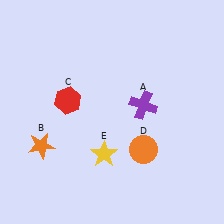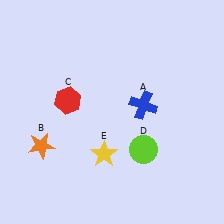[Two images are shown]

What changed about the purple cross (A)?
In Image 1, A is purple. In Image 2, it changed to blue.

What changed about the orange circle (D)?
In Image 1, D is orange. In Image 2, it changed to lime.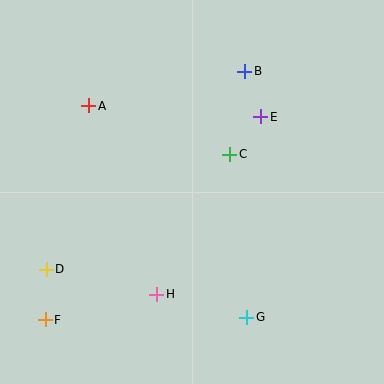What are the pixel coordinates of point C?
Point C is at (230, 154).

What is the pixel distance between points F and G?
The distance between F and G is 201 pixels.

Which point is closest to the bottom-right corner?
Point G is closest to the bottom-right corner.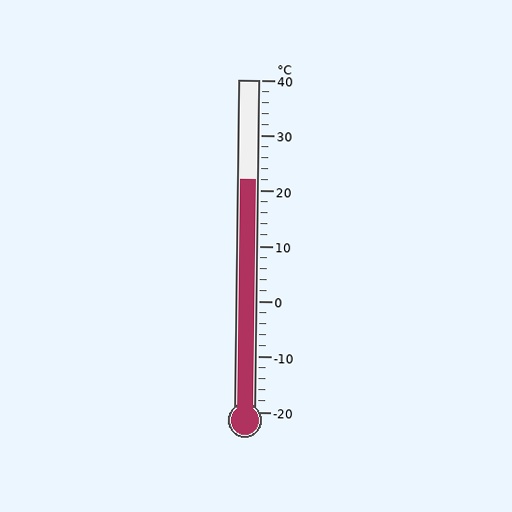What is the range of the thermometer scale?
The thermometer scale ranges from -20°C to 40°C.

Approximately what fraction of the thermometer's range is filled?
The thermometer is filled to approximately 70% of its range.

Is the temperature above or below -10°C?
The temperature is above -10°C.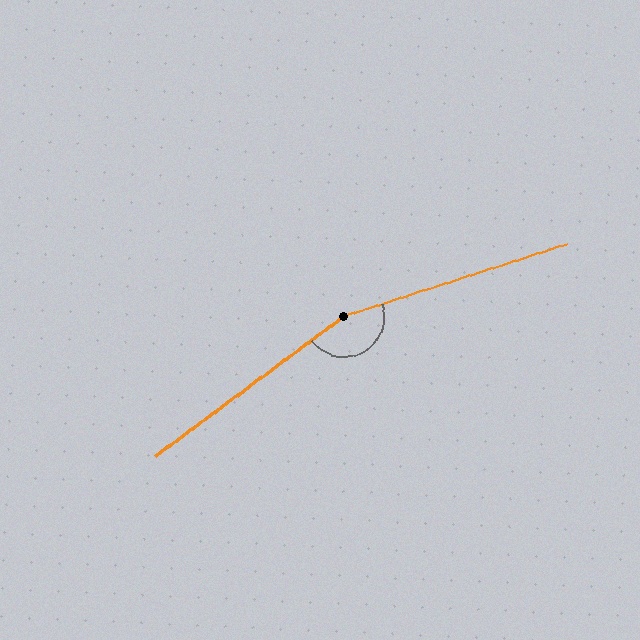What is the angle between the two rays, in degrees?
Approximately 161 degrees.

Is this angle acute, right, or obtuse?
It is obtuse.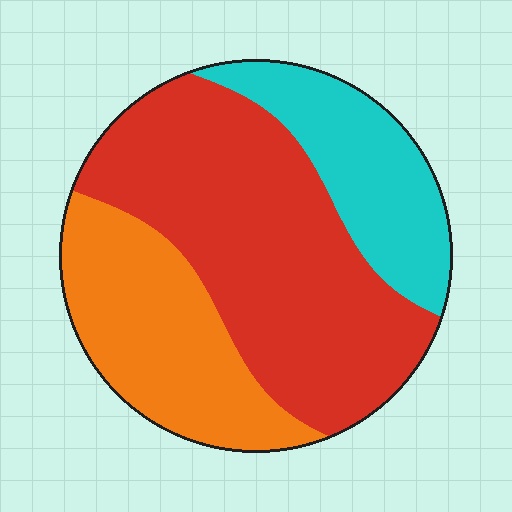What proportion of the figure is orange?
Orange covers about 30% of the figure.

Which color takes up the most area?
Red, at roughly 50%.